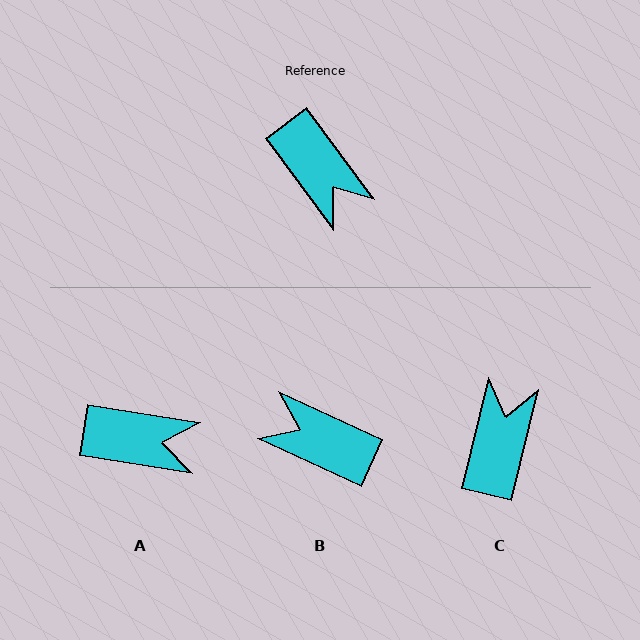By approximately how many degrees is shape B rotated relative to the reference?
Approximately 151 degrees clockwise.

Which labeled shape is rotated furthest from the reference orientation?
B, about 151 degrees away.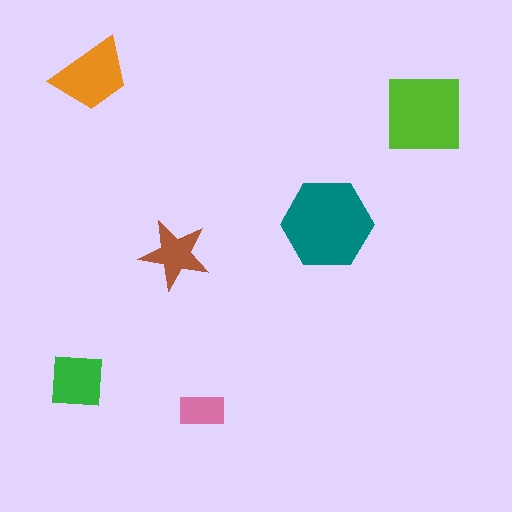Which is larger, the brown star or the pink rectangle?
The brown star.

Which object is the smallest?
The pink rectangle.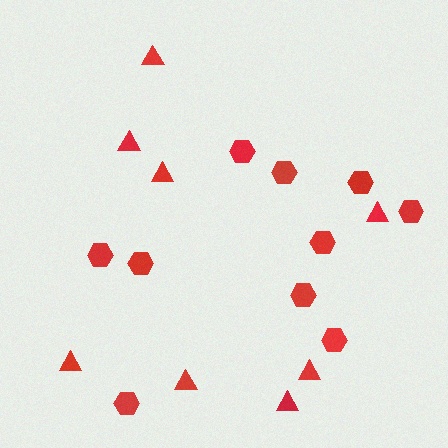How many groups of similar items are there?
There are 2 groups: one group of triangles (8) and one group of hexagons (10).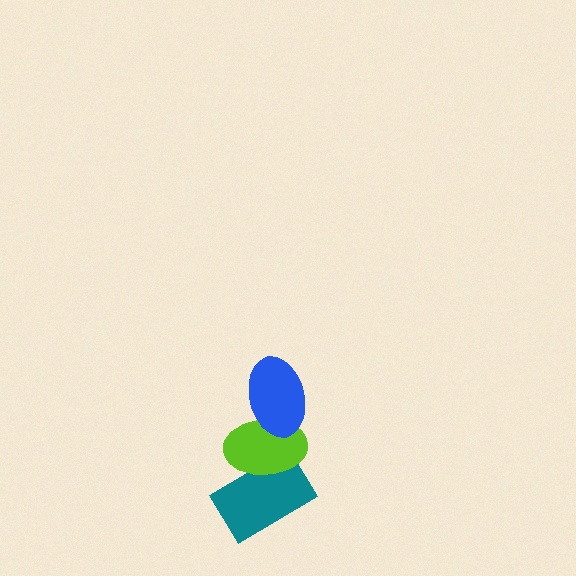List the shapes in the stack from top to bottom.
From top to bottom: the blue ellipse, the lime ellipse, the teal rectangle.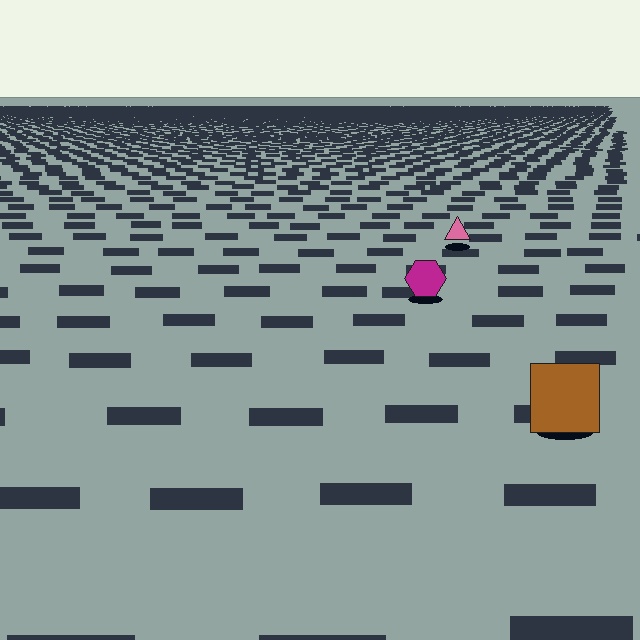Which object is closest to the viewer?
The brown square is closest. The texture marks near it are larger and more spread out.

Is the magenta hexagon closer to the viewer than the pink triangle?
Yes. The magenta hexagon is closer — you can tell from the texture gradient: the ground texture is coarser near it.